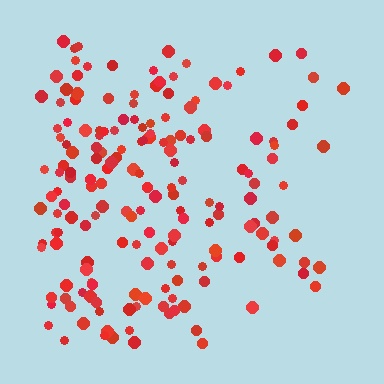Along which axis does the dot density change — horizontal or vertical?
Horizontal.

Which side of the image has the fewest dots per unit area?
The right.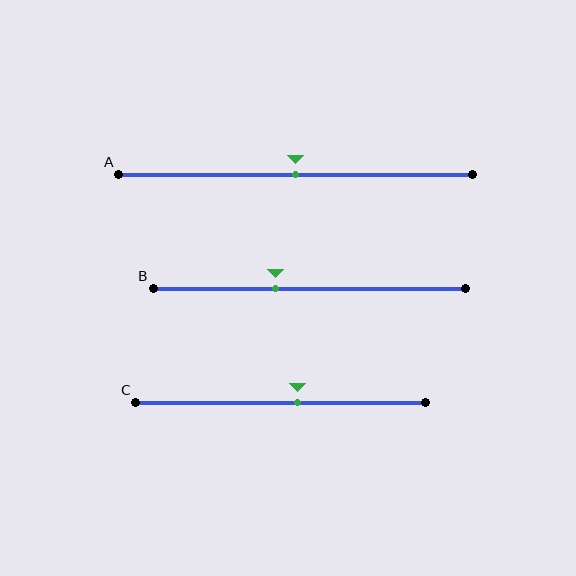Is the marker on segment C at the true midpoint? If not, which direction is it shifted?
No, the marker on segment C is shifted to the right by about 6% of the segment length.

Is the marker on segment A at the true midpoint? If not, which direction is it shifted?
Yes, the marker on segment A is at the true midpoint.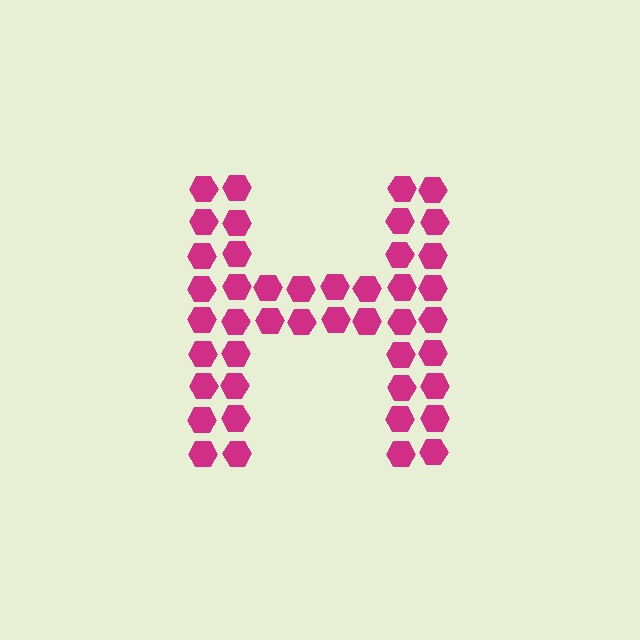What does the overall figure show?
The overall figure shows the letter H.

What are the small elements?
The small elements are hexagons.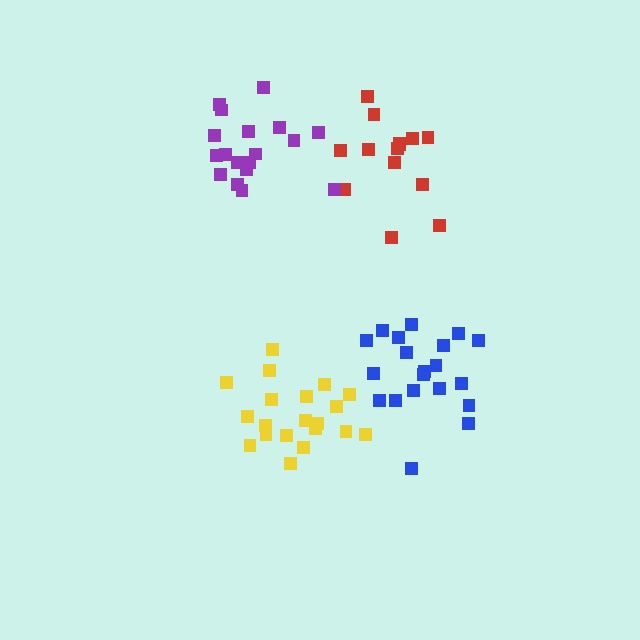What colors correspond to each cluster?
The clusters are colored: blue, red, purple, yellow.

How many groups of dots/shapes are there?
There are 4 groups.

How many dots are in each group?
Group 1: 20 dots, Group 2: 14 dots, Group 3: 18 dots, Group 4: 20 dots (72 total).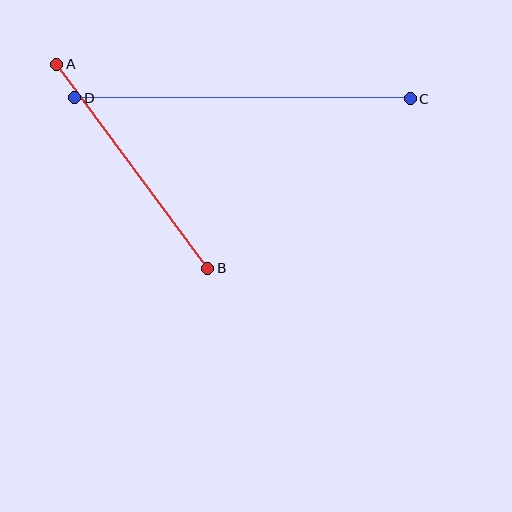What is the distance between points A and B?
The distance is approximately 254 pixels.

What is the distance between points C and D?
The distance is approximately 335 pixels.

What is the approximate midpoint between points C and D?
The midpoint is at approximately (243, 98) pixels.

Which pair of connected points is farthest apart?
Points C and D are farthest apart.